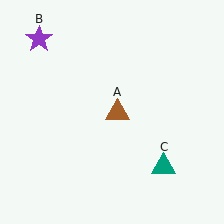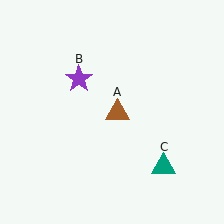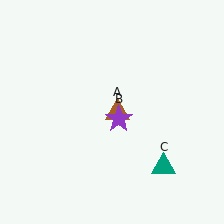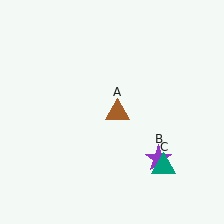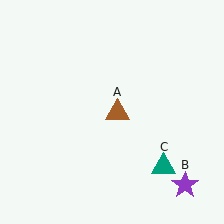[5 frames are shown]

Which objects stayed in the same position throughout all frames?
Brown triangle (object A) and teal triangle (object C) remained stationary.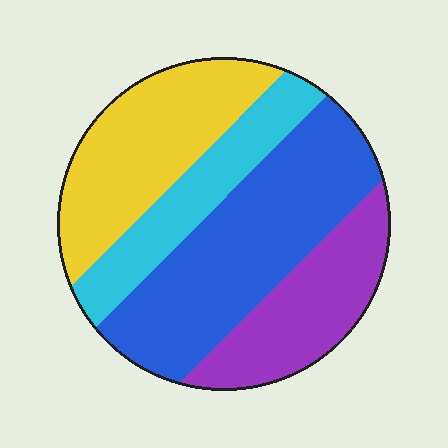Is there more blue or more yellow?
Blue.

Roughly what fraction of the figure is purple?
Purple takes up about one fifth (1/5) of the figure.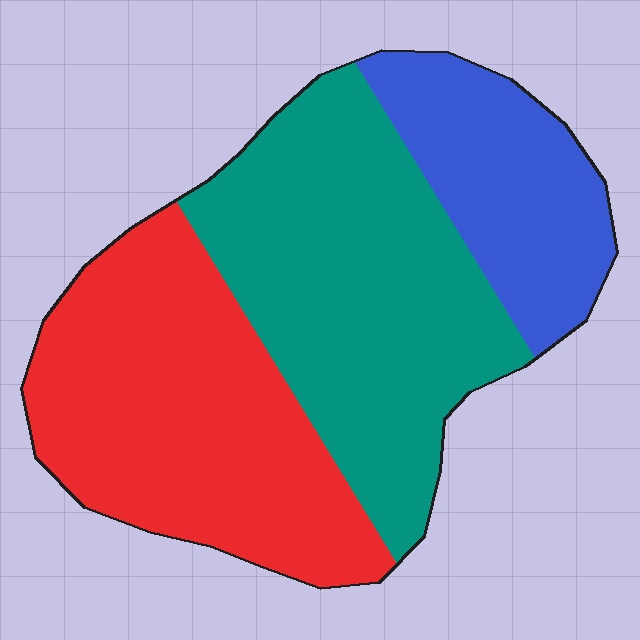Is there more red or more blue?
Red.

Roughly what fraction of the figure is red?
Red takes up between a quarter and a half of the figure.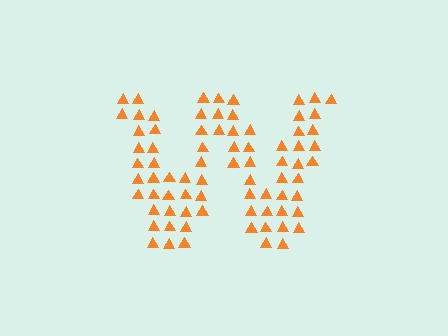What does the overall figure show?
The overall figure shows the letter W.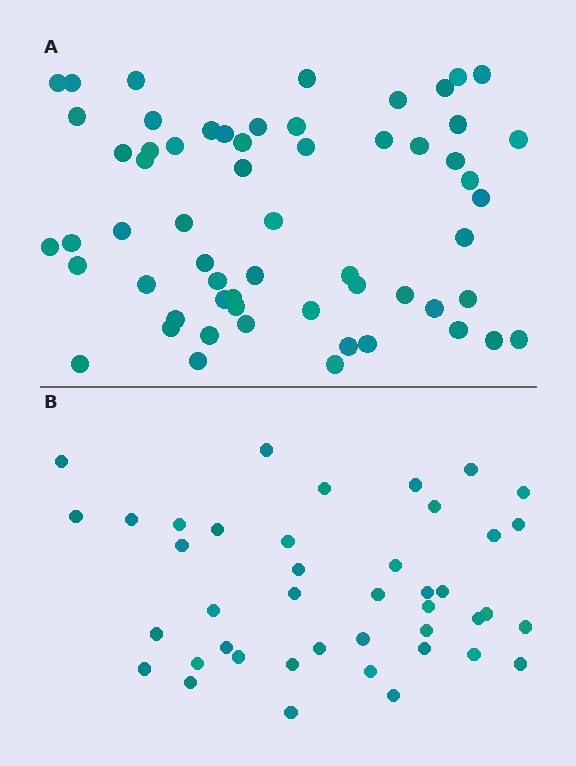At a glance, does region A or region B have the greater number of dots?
Region A (the top region) has more dots.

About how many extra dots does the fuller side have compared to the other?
Region A has approximately 20 more dots than region B.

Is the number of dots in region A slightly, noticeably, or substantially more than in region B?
Region A has noticeably more, but not dramatically so. The ratio is roughly 1.4 to 1.